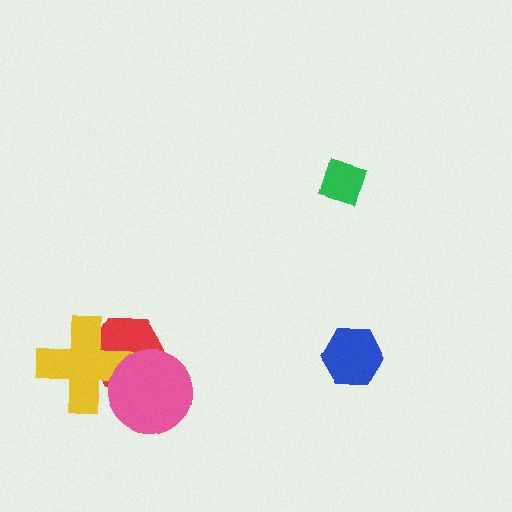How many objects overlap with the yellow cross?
2 objects overlap with the yellow cross.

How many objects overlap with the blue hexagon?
0 objects overlap with the blue hexagon.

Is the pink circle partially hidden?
No, no other shape covers it.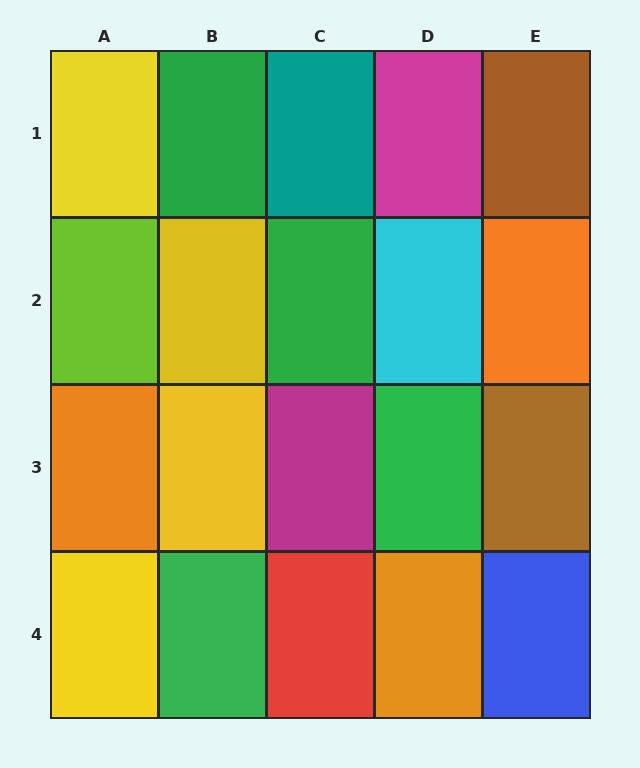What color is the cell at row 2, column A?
Lime.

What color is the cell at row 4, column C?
Red.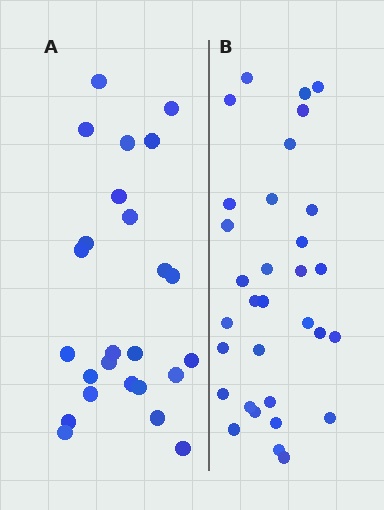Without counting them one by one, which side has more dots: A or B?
Region B (the right region) has more dots.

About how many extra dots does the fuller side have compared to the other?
Region B has roughly 8 or so more dots than region A.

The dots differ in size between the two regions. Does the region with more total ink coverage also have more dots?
No. Region A has more total ink coverage because its dots are larger, but region B actually contains more individual dots. Total area can be misleading — the number of items is what matters here.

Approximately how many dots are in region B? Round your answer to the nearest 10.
About 30 dots. (The exact count is 32, which rounds to 30.)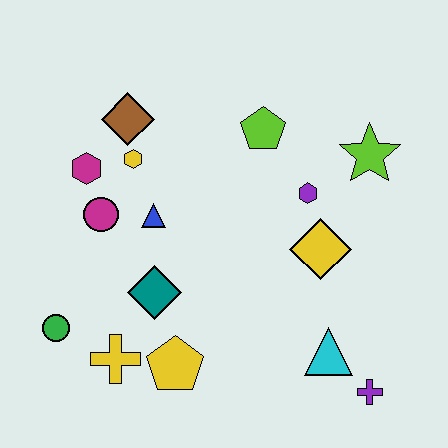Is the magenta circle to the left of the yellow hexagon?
Yes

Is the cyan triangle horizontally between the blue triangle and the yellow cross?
No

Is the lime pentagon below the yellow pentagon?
No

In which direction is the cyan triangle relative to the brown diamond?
The cyan triangle is below the brown diamond.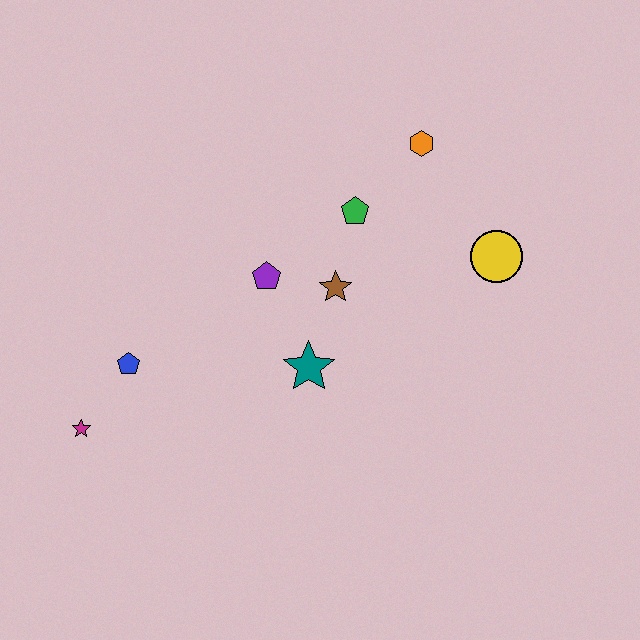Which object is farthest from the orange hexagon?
The magenta star is farthest from the orange hexagon.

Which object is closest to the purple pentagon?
The brown star is closest to the purple pentagon.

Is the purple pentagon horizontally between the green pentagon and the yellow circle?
No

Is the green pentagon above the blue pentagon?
Yes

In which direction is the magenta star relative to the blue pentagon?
The magenta star is below the blue pentagon.